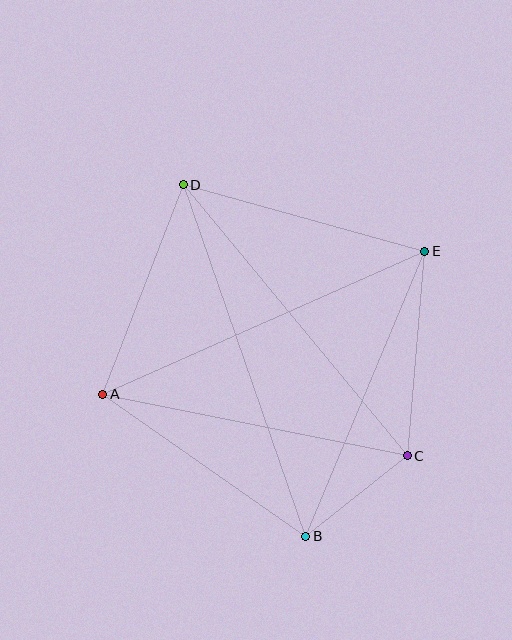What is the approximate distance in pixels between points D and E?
The distance between D and E is approximately 251 pixels.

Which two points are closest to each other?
Points B and C are closest to each other.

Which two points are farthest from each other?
Points B and D are farthest from each other.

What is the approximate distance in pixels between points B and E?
The distance between B and E is approximately 309 pixels.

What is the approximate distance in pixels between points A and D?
The distance between A and D is approximately 224 pixels.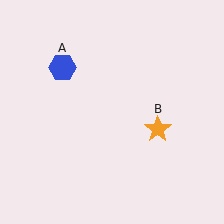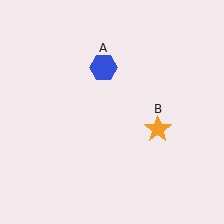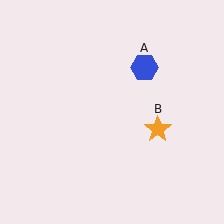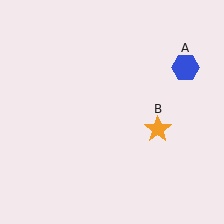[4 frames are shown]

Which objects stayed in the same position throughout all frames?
Orange star (object B) remained stationary.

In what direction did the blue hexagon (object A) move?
The blue hexagon (object A) moved right.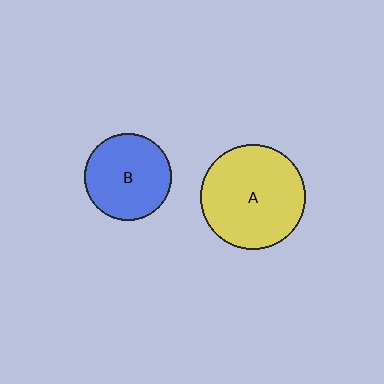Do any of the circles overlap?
No, none of the circles overlap.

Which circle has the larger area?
Circle A (yellow).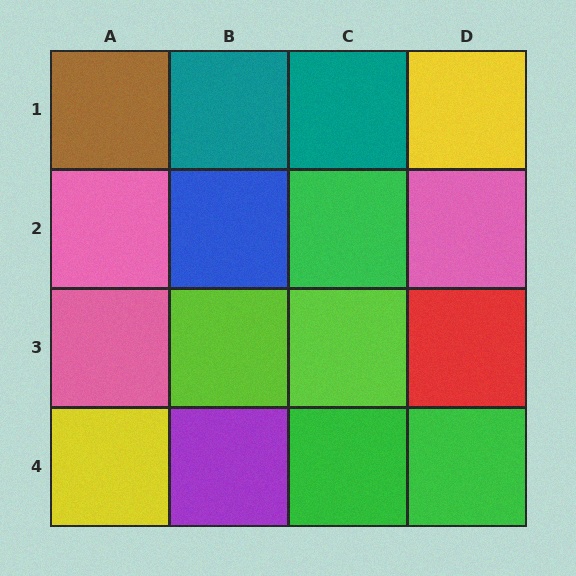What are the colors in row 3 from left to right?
Pink, lime, lime, red.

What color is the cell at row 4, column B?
Purple.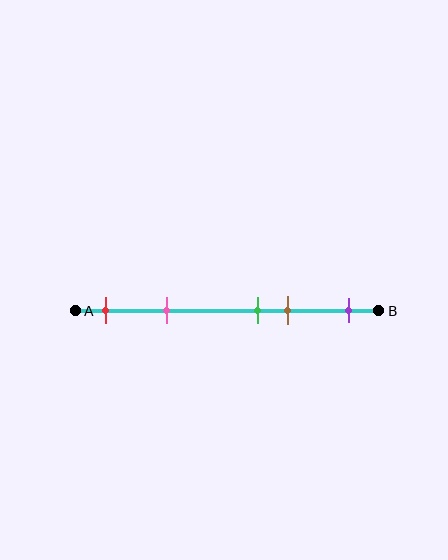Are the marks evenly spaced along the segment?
No, the marks are not evenly spaced.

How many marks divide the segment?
There are 5 marks dividing the segment.